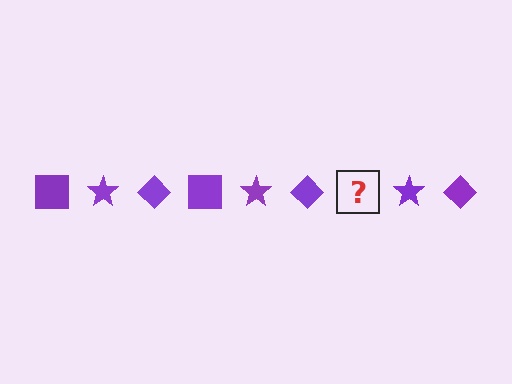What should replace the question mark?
The question mark should be replaced with a purple square.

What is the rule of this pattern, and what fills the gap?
The rule is that the pattern cycles through square, star, diamond shapes in purple. The gap should be filled with a purple square.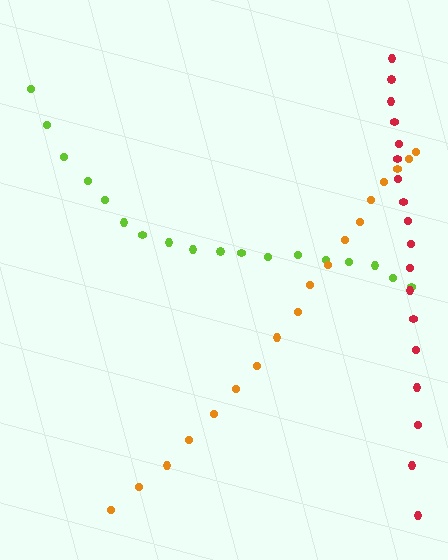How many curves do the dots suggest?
There are 3 distinct paths.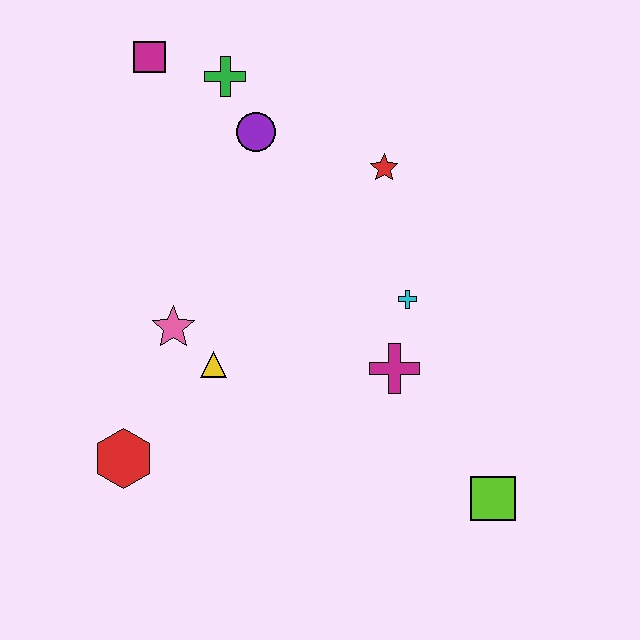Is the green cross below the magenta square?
Yes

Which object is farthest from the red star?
The red hexagon is farthest from the red star.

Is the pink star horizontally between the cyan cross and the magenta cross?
No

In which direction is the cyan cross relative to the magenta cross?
The cyan cross is above the magenta cross.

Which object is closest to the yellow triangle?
The pink star is closest to the yellow triangle.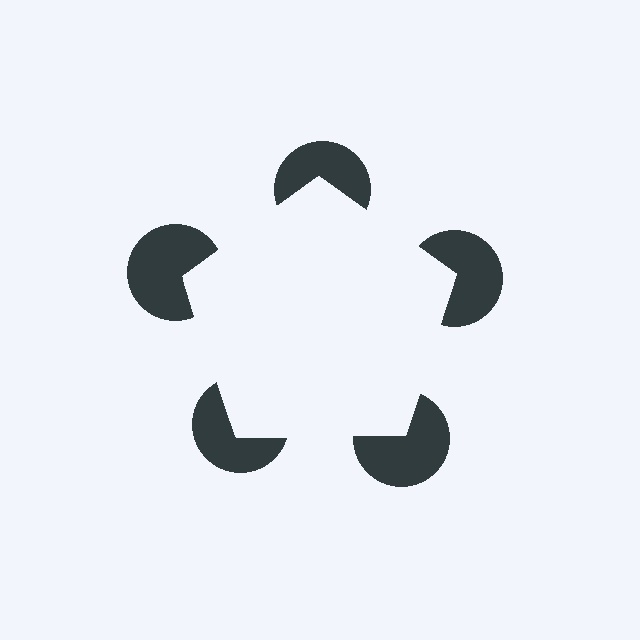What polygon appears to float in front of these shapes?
An illusory pentagon — its edges are inferred from the aligned wedge cuts in the pac-man discs, not physically drawn.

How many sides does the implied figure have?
5 sides.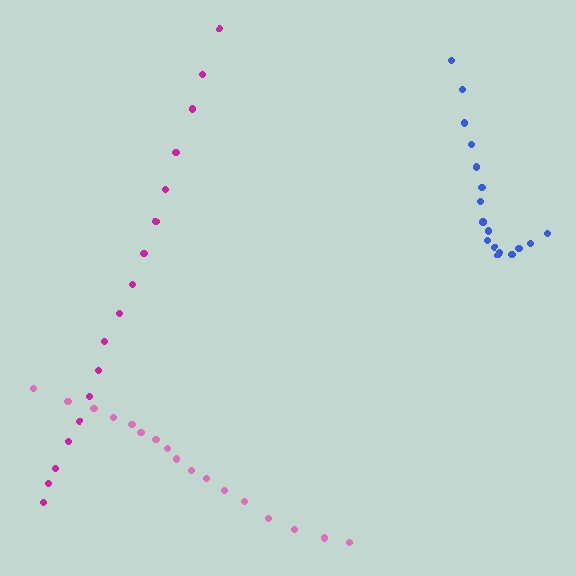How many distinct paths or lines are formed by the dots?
There are 3 distinct paths.